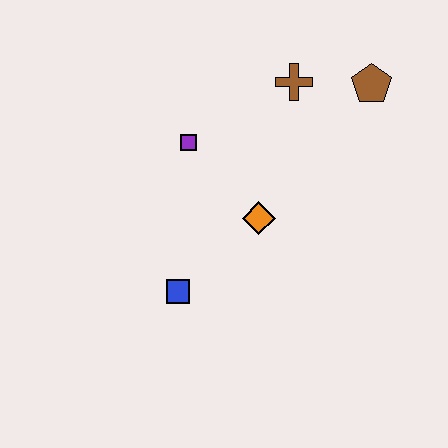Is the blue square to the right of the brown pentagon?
No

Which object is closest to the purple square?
The orange diamond is closest to the purple square.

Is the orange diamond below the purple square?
Yes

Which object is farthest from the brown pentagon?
The blue square is farthest from the brown pentagon.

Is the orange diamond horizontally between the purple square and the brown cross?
Yes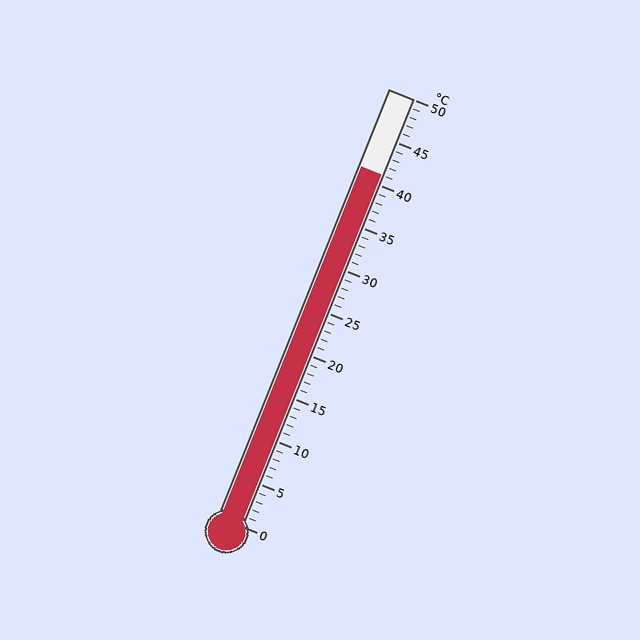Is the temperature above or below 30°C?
The temperature is above 30°C.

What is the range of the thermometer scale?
The thermometer scale ranges from 0°C to 50°C.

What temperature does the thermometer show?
The thermometer shows approximately 41°C.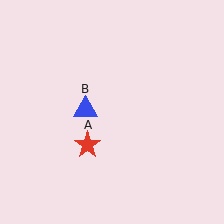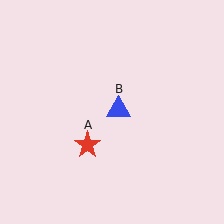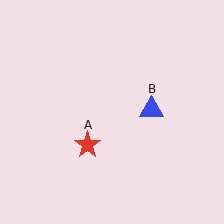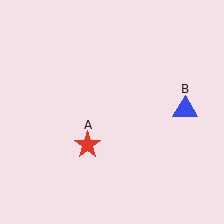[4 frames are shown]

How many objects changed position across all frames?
1 object changed position: blue triangle (object B).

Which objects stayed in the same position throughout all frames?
Red star (object A) remained stationary.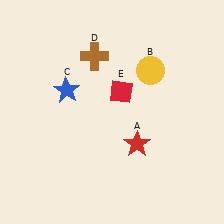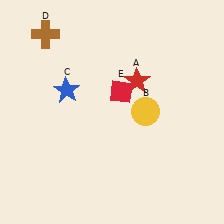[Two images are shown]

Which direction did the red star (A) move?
The red star (A) moved up.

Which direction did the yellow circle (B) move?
The yellow circle (B) moved down.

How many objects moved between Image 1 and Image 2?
3 objects moved between the two images.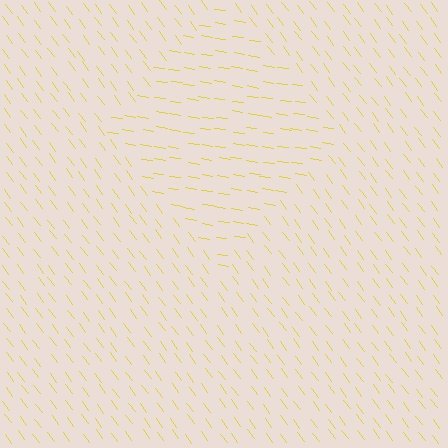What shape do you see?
I see a diamond.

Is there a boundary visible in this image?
Yes, there is a texture boundary formed by a change in line orientation.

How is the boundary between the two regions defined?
The boundary is defined purely by a change in line orientation (approximately 45 degrees difference). All lines are the same color and thickness.